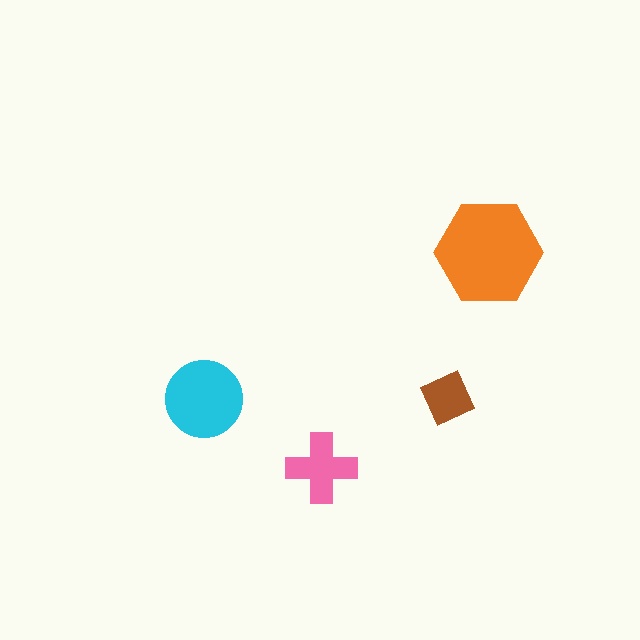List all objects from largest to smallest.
The orange hexagon, the cyan circle, the pink cross, the brown diamond.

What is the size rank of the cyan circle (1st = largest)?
2nd.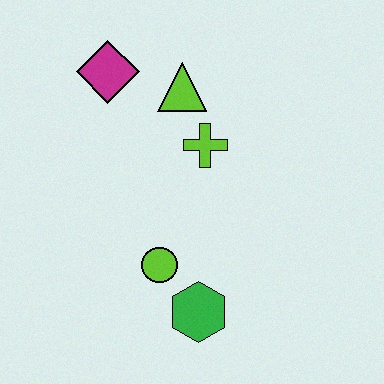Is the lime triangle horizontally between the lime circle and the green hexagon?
Yes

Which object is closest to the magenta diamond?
The lime triangle is closest to the magenta diamond.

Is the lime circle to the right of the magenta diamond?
Yes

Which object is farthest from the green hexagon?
The magenta diamond is farthest from the green hexagon.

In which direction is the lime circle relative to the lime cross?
The lime circle is below the lime cross.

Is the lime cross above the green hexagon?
Yes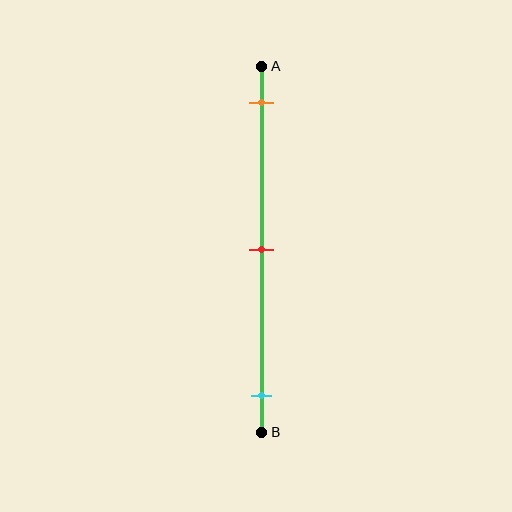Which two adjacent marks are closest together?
The orange and red marks are the closest adjacent pair.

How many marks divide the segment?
There are 3 marks dividing the segment.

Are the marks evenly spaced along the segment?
Yes, the marks are approximately evenly spaced.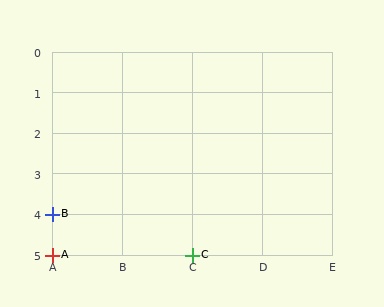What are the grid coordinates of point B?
Point B is at grid coordinates (A, 4).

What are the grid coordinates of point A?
Point A is at grid coordinates (A, 5).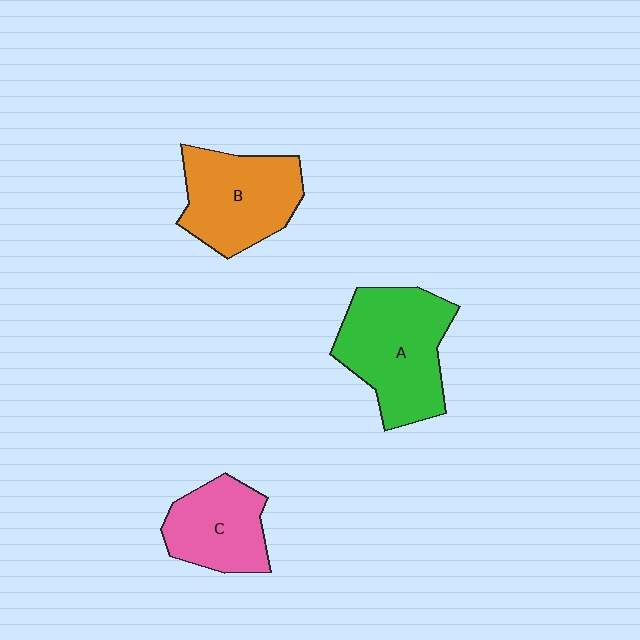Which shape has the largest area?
Shape A (green).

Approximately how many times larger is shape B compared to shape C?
Approximately 1.3 times.